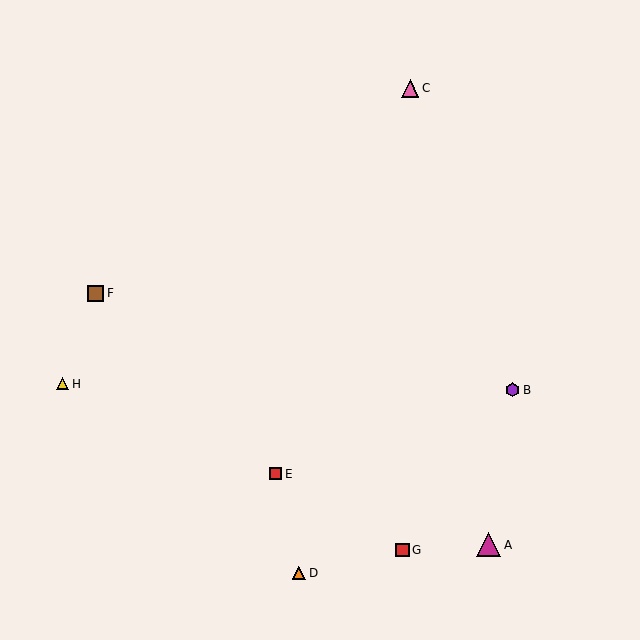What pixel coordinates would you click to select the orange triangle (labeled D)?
Click at (299, 573) to select the orange triangle D.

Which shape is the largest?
The magenta triangle (labeled A) is the largest.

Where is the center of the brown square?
The center of the brown square is at (95, 293).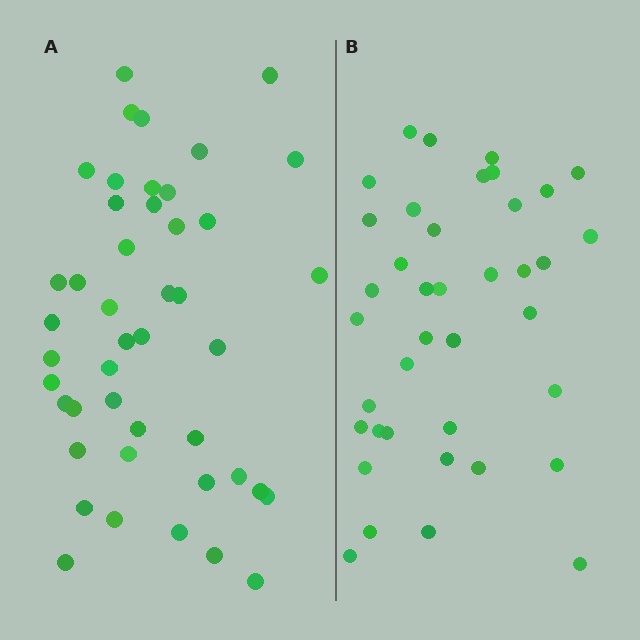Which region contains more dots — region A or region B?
Region A (the left region) has more dots.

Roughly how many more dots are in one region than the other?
Region A has about 6 more dots than region B.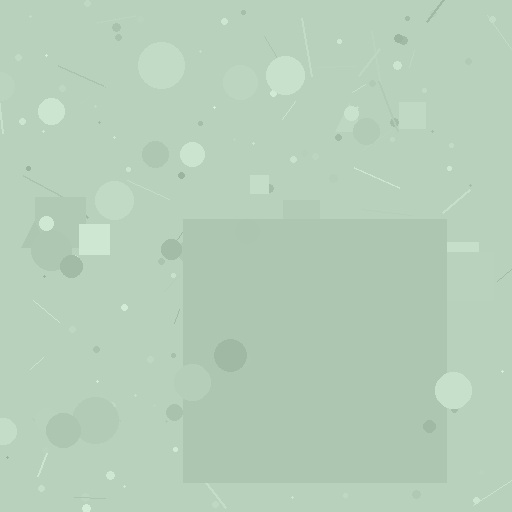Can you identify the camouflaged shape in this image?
The camouflaged shape is a square.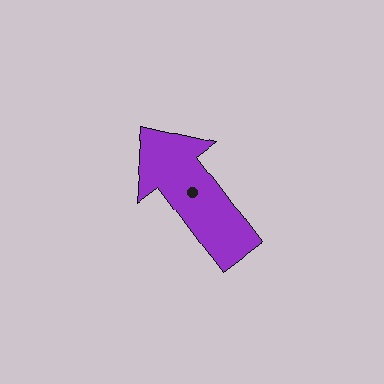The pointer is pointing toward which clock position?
Roughly 11 o'clock.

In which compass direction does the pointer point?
Northwest.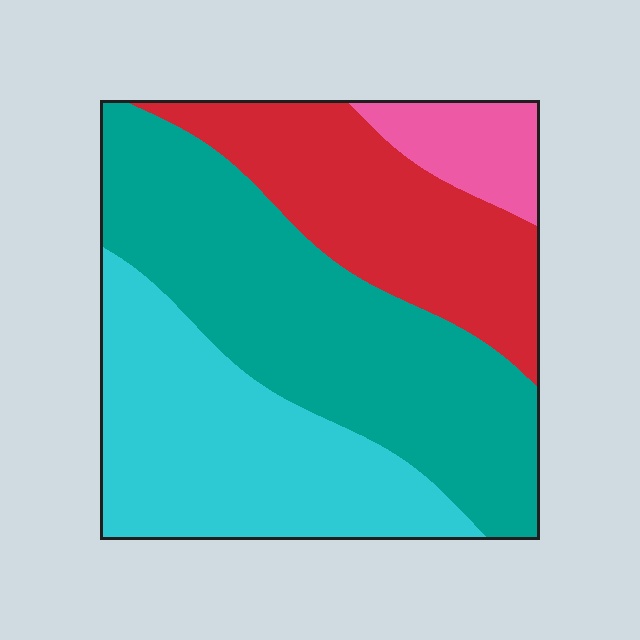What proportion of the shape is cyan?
Cyan covers roughly 30% of the shape.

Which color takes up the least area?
Pink, at roughly 5%.